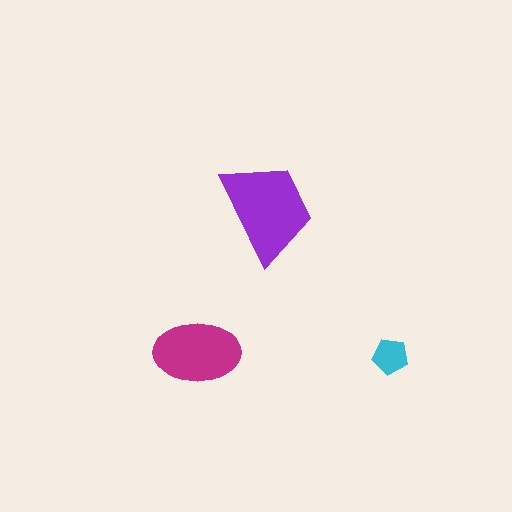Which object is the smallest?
The cyan pentagon.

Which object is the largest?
The purple trapezoid.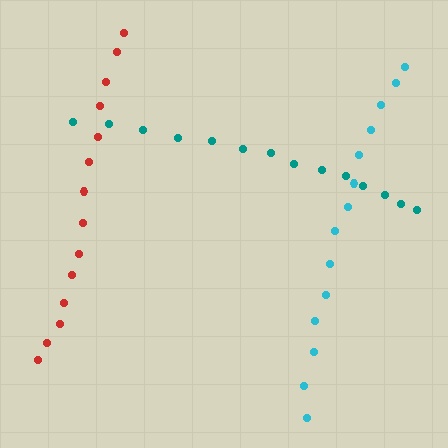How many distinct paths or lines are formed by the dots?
There are 3 distinct paths.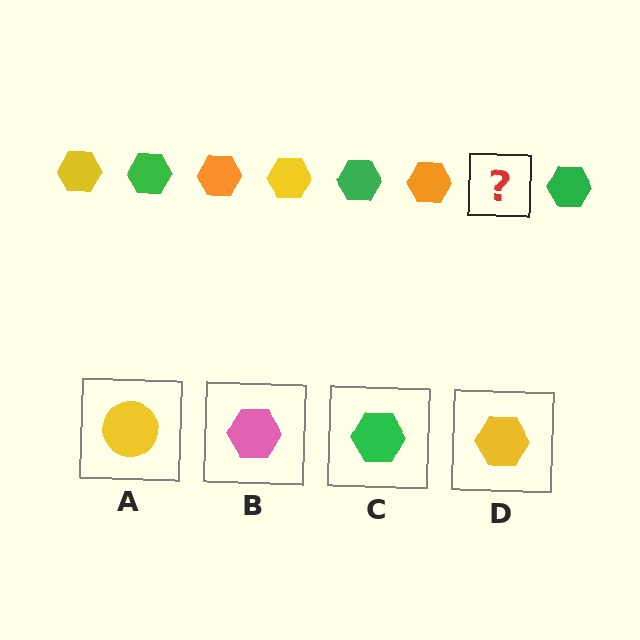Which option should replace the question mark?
Option D.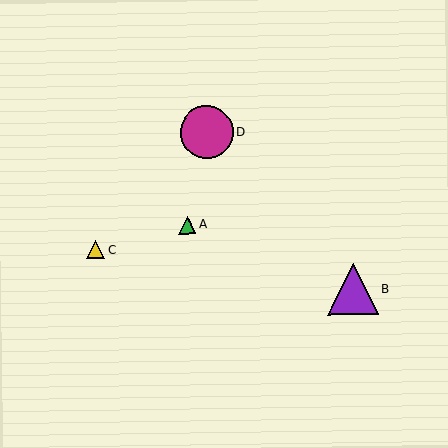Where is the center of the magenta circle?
The center of the magenta circle is at (207, 132).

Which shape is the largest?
The magenta circle (labeled D) is the largest.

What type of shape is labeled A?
Shape A is a green triangle.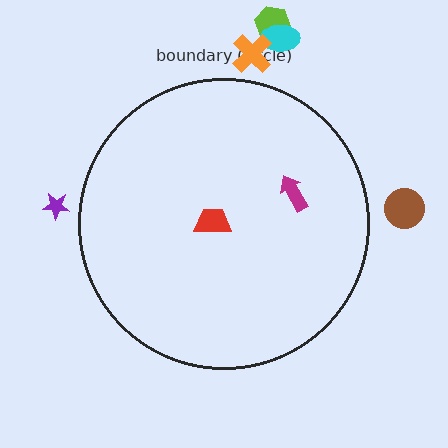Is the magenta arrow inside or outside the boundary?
Inside.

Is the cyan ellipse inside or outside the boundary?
Outside.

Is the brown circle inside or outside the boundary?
Outside.